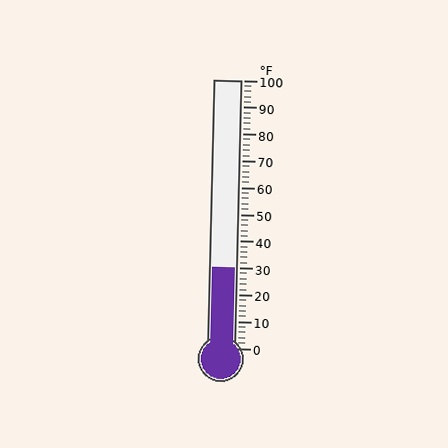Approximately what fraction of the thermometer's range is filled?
The thermometer is filled to approximately 30% of its range.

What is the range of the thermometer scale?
The thermometer scale ranges from 0°F to 100°F.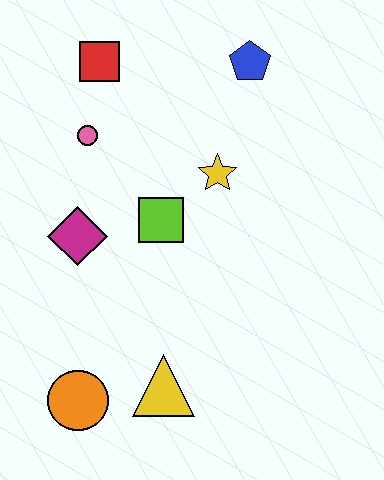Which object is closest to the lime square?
The yellow star is closest to the lime square.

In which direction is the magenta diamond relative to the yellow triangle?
The magenta diamond is above the yellow triangle.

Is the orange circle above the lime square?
No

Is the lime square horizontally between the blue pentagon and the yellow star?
No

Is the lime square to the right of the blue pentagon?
No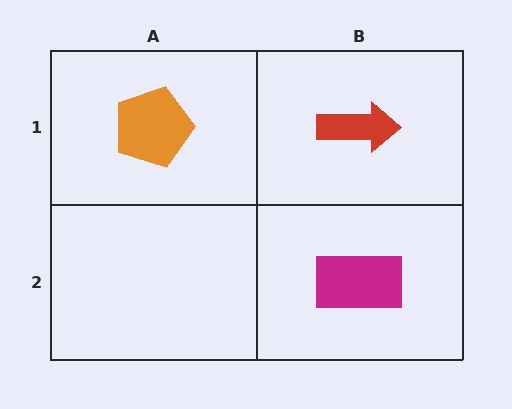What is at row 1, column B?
A red arrow.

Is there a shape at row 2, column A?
No, that cell is empty.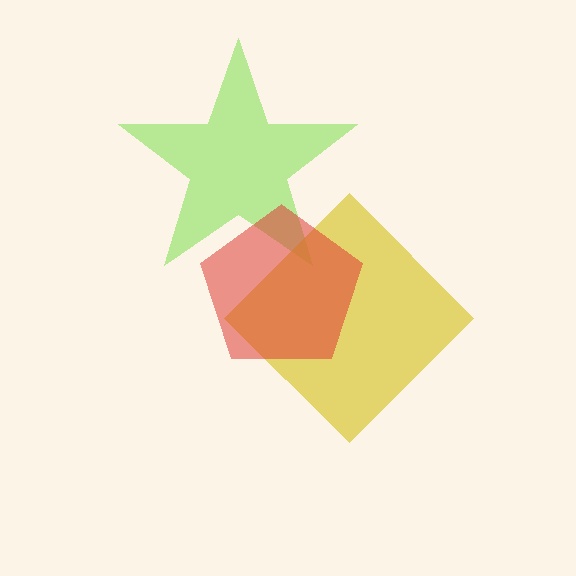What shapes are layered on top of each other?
The layered shapes are: a lime star, a yellow diamond, a red pentagon.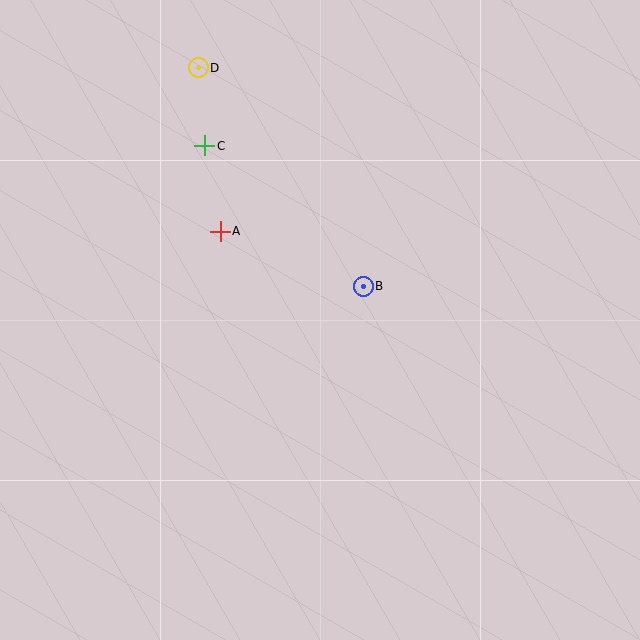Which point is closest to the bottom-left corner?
Point A is closest to the bottom-left corner.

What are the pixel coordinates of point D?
Point D is at (198, 68).